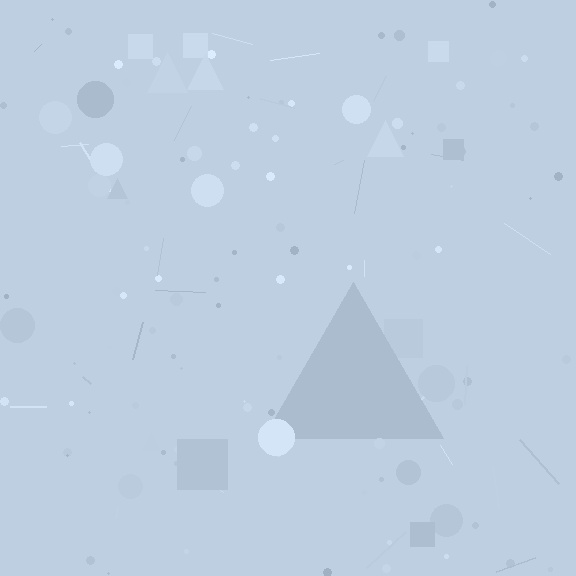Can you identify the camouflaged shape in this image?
The camouflaged shape is a triangle.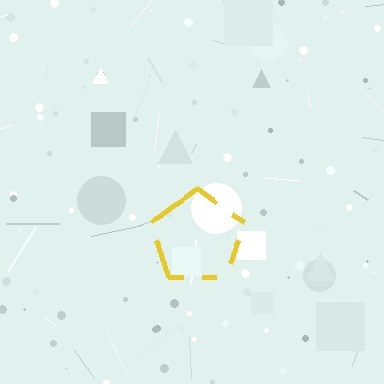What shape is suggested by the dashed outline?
The dashed outline suggests a pentagon.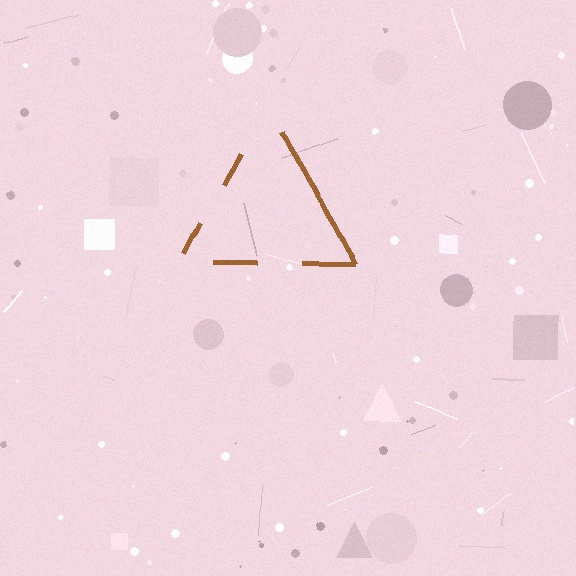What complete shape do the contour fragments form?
The contour fragments form a triangle.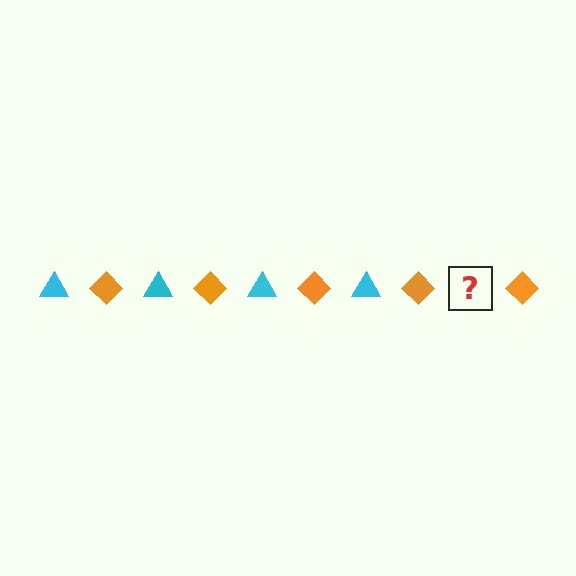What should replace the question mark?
The question mark should be replaced with a cyan triangle.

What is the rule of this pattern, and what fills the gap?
The rule is that the pattern alternates between cyan triangle and orange diamond. The gap should be filled with a cyan triangle.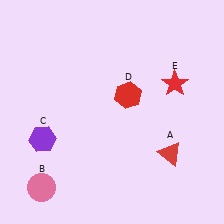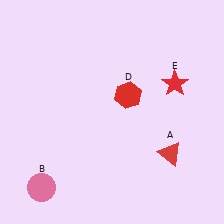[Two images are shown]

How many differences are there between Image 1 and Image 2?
There is 1 difference between the two images.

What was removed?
The purple hexagon (C) was removed in Image 2.